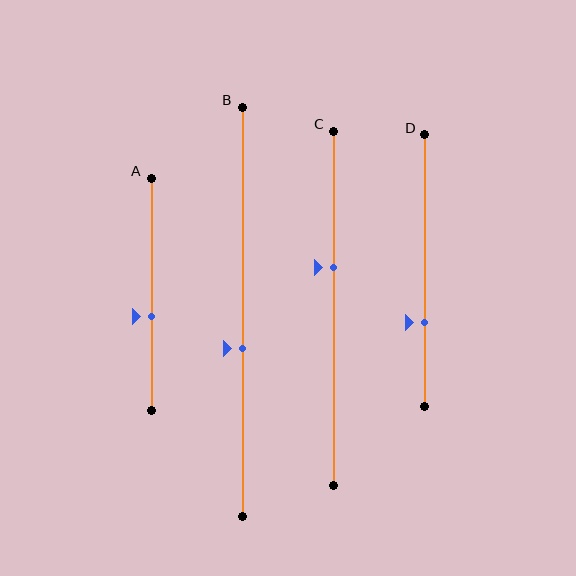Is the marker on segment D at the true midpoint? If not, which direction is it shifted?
No, the marker on segment D is shifted downward by about 19% of the segment length.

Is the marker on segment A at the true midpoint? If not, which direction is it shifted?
No, the marker on segment A is shifted downward by about 9% of the segment length.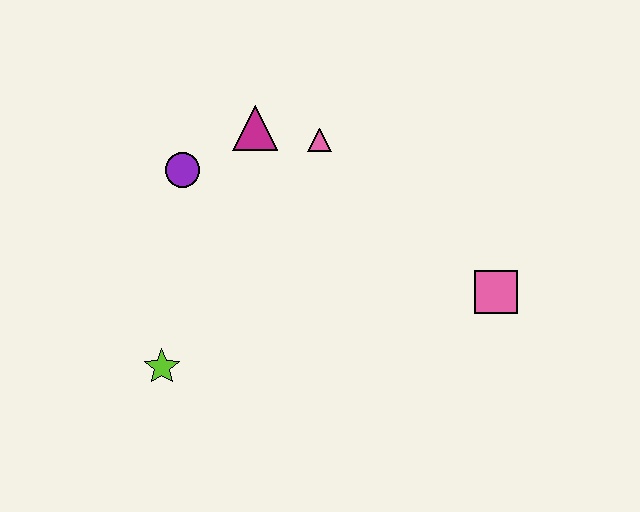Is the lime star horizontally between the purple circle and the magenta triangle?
No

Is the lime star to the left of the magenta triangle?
Yes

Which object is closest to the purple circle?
The magenta triangle is closest to the purple circle.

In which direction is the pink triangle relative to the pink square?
The pink triangle is to the left of the pink square.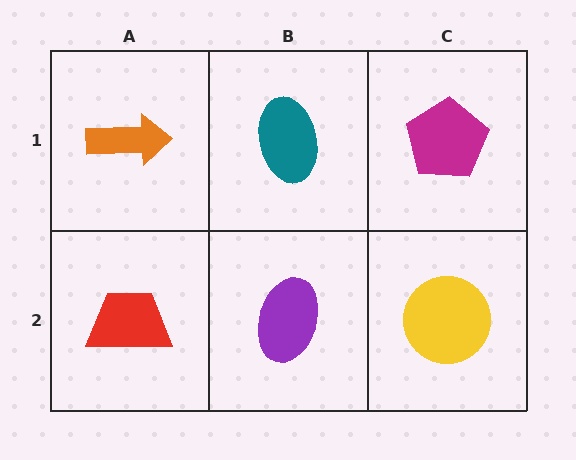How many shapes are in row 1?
3 shapes.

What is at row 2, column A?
A red trapezoid.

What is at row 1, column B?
A teal ellipse.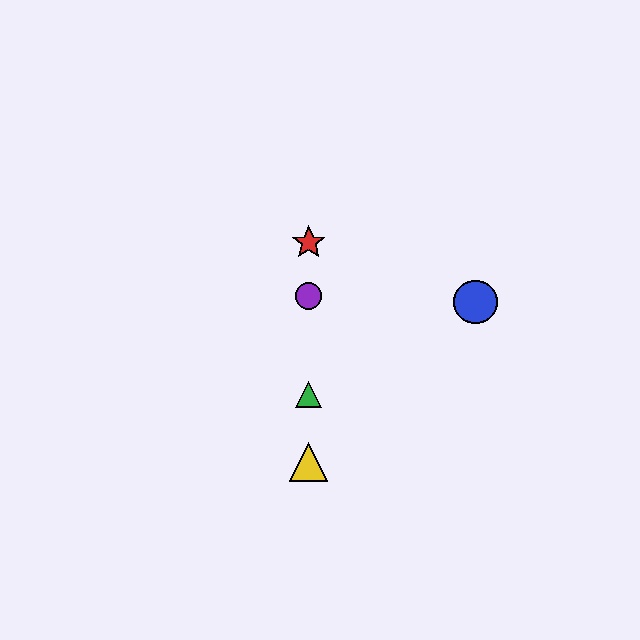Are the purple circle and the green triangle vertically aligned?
Yes, both are at x≈309.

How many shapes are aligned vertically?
4 shapes (the red star, the green triangle, the yellow triangle, the purple circle) are aligned vertically.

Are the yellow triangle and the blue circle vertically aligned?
No, the yellow triangle is at x≈309 and the blue circle is at x≈476.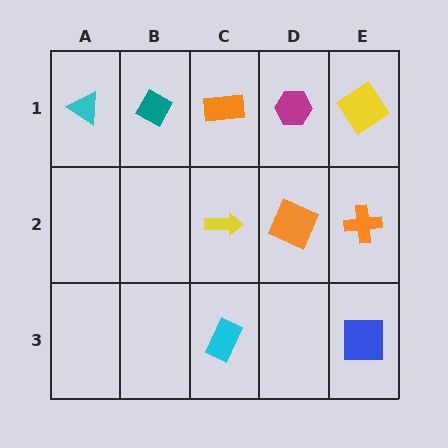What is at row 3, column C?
A cyan rectangle.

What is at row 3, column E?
A blue square.